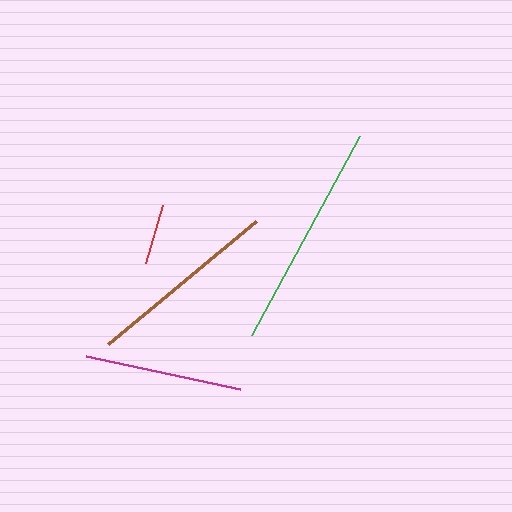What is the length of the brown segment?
The brown segment is approximately 192 pixels long.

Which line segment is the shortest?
The red line is the shortest at approximately 61 pixels.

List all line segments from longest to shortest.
From longest to shortest: green, brown, magenta, red.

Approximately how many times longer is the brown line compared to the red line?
The brown line is approximately 3.1 times the length of the red line.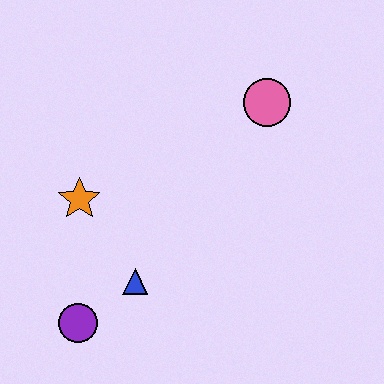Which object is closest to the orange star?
The blue triangle is closest to the orange star.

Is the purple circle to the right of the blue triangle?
No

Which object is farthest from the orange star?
The pink circle is farthest from the orange star.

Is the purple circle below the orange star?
Yes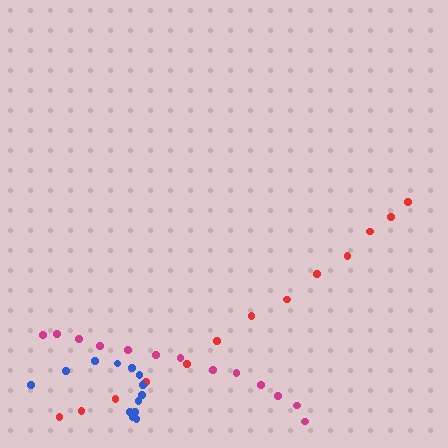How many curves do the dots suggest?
There are 3 distinct paths.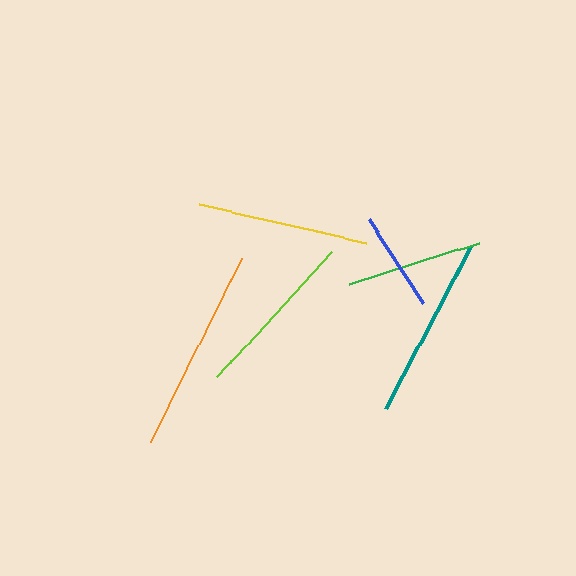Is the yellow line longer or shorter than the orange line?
The orange line is longer than the yellow line.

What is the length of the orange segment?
The orange segment is approximately 205 pixels long.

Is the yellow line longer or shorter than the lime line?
The yellow line is longer than the lime line.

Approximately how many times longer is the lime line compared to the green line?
The lime line is approximately 1.2 times the length of the green line.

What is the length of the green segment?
The green segment is approximately 137 pixels long.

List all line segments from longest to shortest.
From longest to shortest: orange, teal, yellow, lime, green, blue.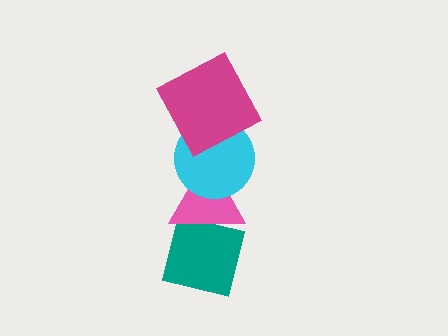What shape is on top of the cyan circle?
The magenta square is on top of the cyan circle.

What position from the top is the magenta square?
The magenta square is 1st from the top.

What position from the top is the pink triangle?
The pink triangle is 3rd from the top.